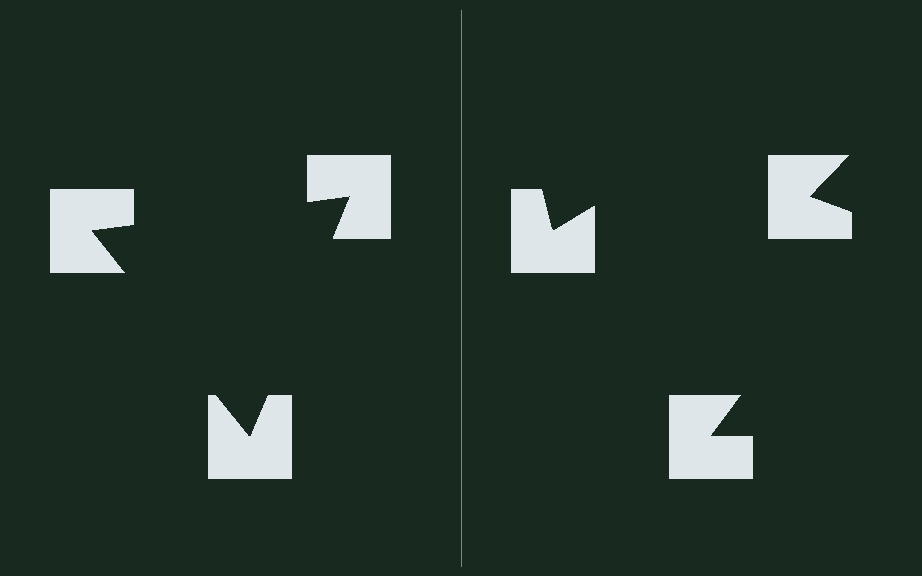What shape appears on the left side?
An illusory triangle.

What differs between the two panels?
The notched squares are positioned identically on both sides; only the wedge orientations differ. On the left they align to a triangle; on the right they are misaligned.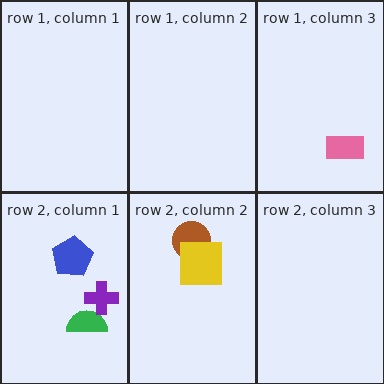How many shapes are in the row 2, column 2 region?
2.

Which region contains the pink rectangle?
The row 1, column 3 region.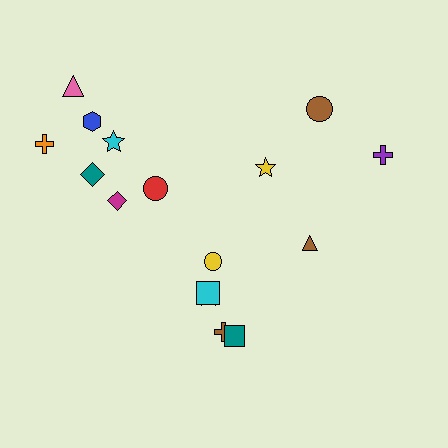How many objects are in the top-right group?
There are 4 objects.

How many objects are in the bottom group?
There are 5 objects.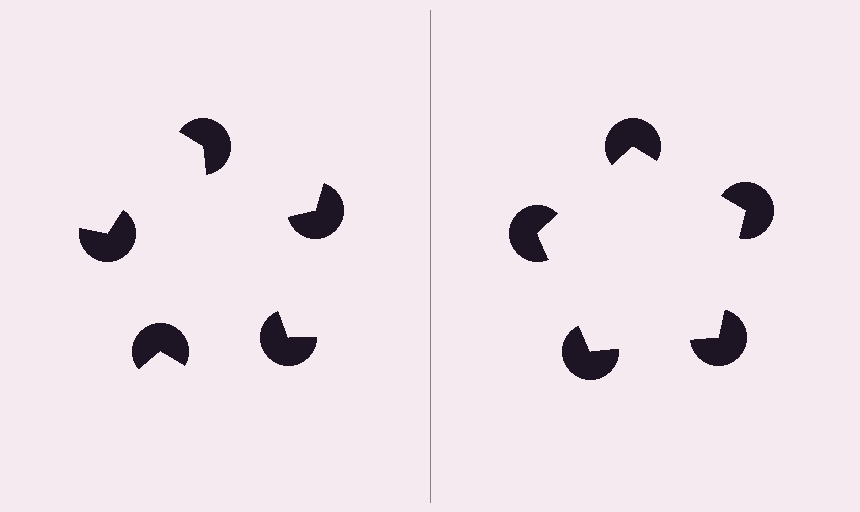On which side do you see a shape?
An illusory pentagon appears on the right side. On the left side the wedge cuts are rotated, so no coherent shape forms.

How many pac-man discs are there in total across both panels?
10 — 5 on each side.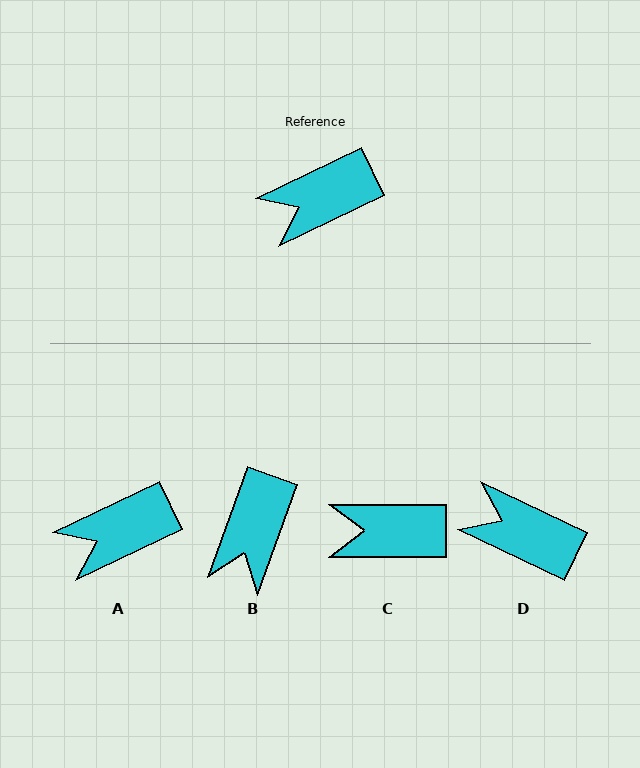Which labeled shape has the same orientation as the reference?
A.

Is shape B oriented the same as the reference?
No, it is off by about 45 degrees.